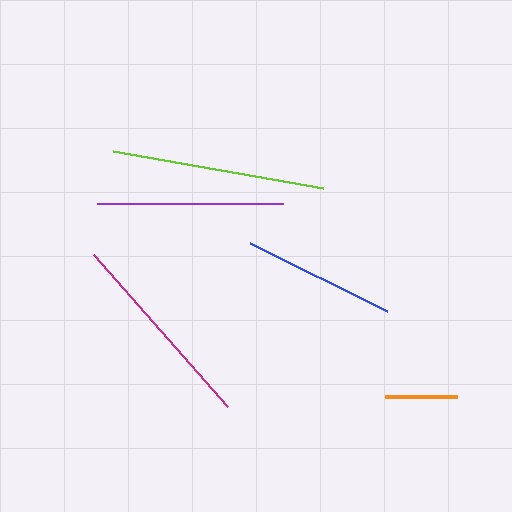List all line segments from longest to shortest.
From longest to shortest: lime, magenta, purple, blue, orange.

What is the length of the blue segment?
The blue segment is approximately 152 pixels long.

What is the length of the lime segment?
The lime segment is approximately 213 pixels long.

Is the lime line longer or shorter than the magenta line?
The lime line is longer than the magenta line.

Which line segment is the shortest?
The orange line is the shortest at approximately 72 pixels.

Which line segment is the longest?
The lime line is the longest at approximately 213 pixels.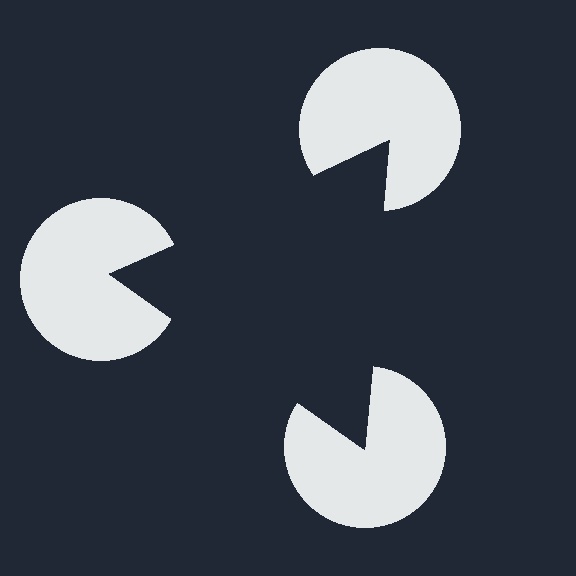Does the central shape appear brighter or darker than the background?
It typically appears slightly darker than the background, even though no actual brightness change is drawn.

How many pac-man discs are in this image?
There are 3 — one at each vertex of the illusory triangle.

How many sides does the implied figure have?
3 sides.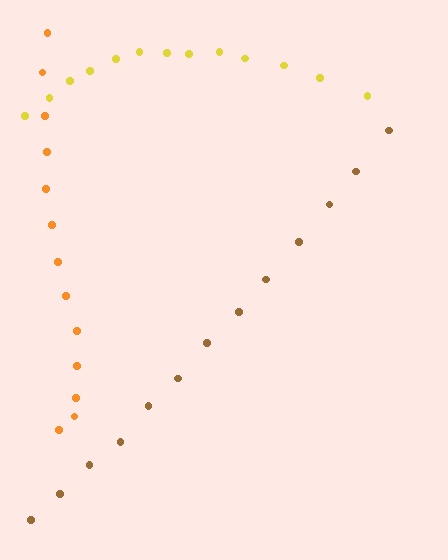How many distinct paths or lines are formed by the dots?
There are 3 distinct paths.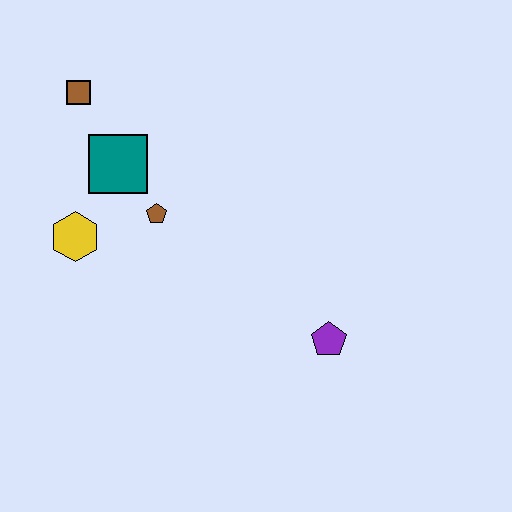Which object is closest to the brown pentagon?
The teal square is closest to the brown pentagon.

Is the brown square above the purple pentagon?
Yes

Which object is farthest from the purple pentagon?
The brown square is farthest from the purple pentagon.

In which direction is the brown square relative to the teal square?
The brown square is above the teal square.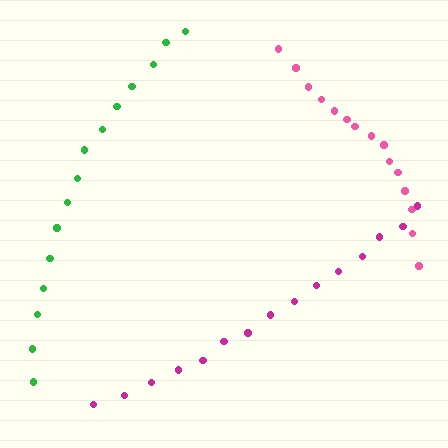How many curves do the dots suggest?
There are 3 distinct paths.